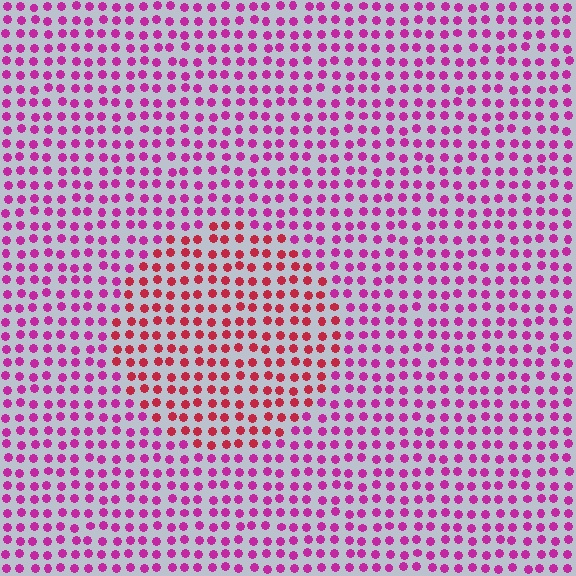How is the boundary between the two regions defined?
The boundary is defined purely by a slight shift in hue (about 37 degrees). Spacing, size, and orientation are identical on both sides.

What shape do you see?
I see a circle.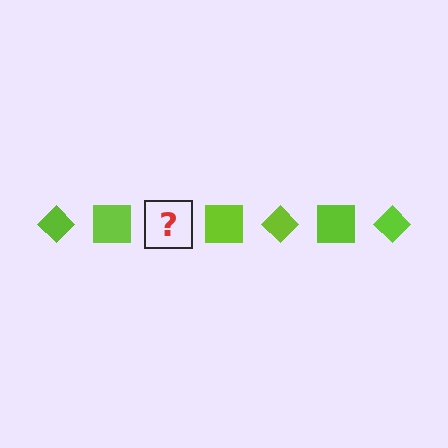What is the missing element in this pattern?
The missing element is a lime diamond.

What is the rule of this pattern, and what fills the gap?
The rule is that the pattern cycles through diamond, square shapes in lime. The gap should be filled with a lime diamond.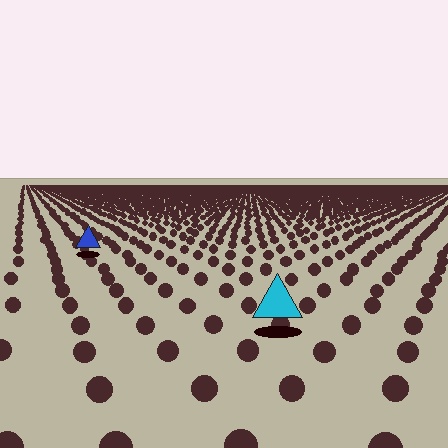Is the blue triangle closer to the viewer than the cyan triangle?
No. The cyan triangle is closer — you can tell from the texture gradient: the ground texture is coarser near it.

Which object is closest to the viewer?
The cyan triangle is closest. The texture marks near it are larger and more spread out.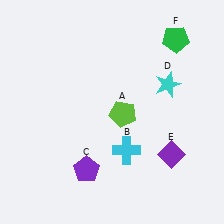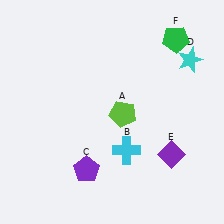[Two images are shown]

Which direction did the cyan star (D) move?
The cyan star (D) moved up.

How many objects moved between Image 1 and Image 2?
1 object moved between the two images.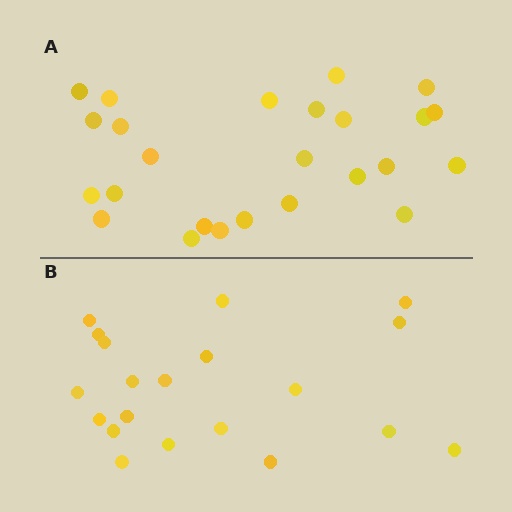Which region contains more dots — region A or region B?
Region A (the top region) has more dots.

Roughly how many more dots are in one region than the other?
Region A has about 5 more dots than region B.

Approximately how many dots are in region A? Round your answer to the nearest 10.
About 20 dots. (The exact count is 25, which rounds to 20.)